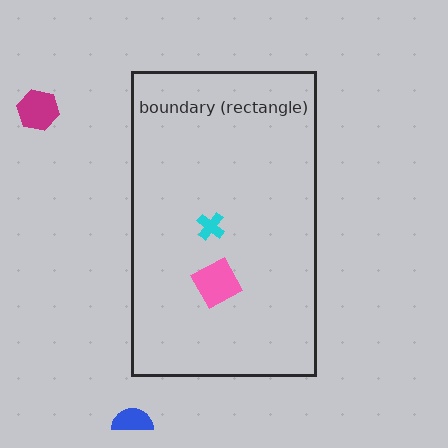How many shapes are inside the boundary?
2 inside, 2 outside.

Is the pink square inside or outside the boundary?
Inside.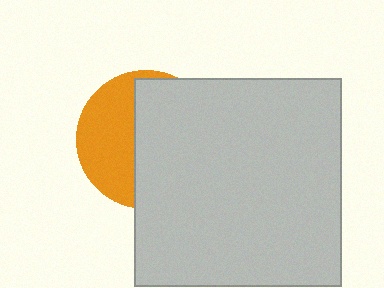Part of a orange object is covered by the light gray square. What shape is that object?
It is a circle.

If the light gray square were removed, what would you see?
You would see the complete orange circle.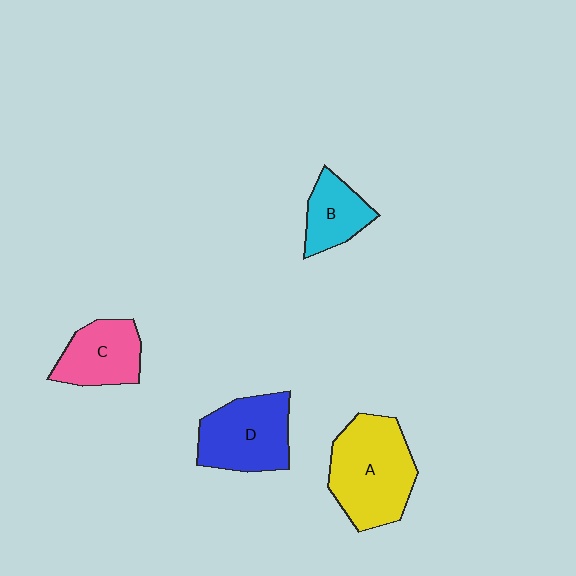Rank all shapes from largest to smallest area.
From largest to smallest: A (yellow), D (blue), C (pink), B (cyan).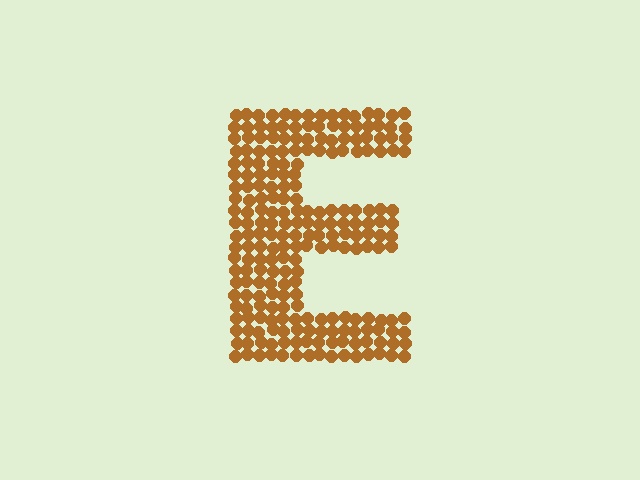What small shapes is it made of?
It is made of small circles.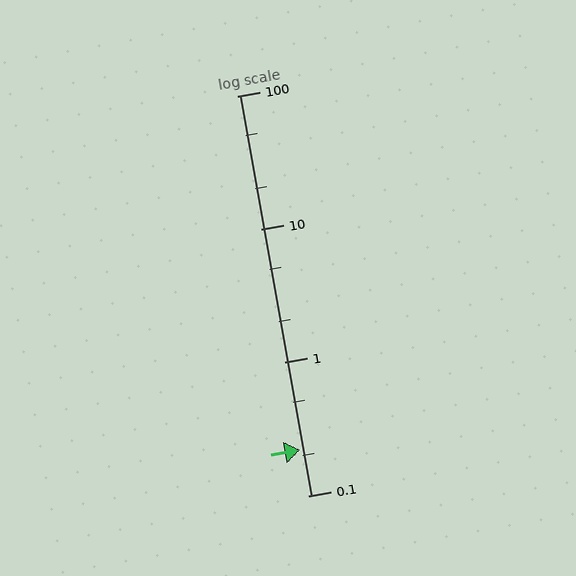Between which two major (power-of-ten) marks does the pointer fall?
The pointer is between 0.1 and 1.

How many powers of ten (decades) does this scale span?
The scale spans 3 decades, from 0.1 to 100.